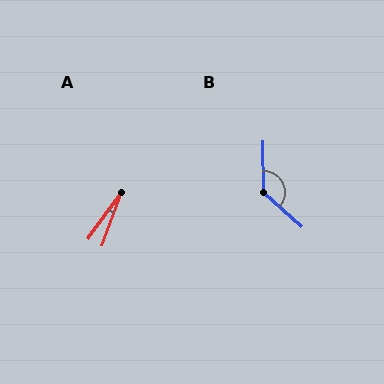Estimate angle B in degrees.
Approximately 133 degrees.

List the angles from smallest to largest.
A (16°), B (133°).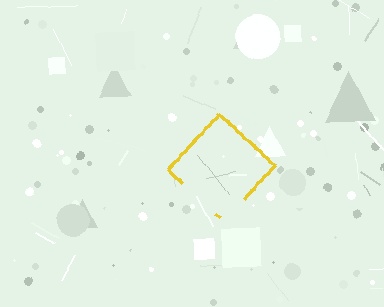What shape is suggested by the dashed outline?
The dashed outline suggests a diamond.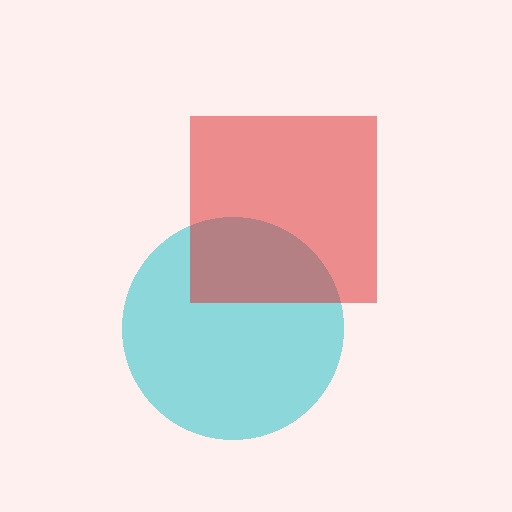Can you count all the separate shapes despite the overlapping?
Yes, there are 2 separate shapes.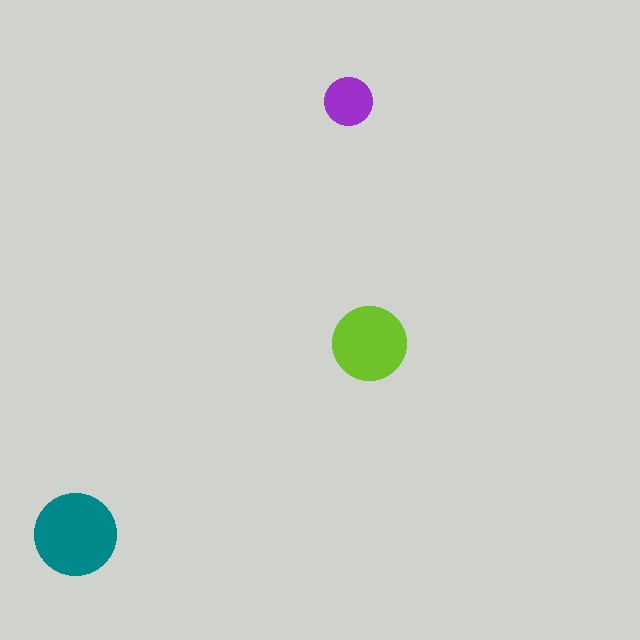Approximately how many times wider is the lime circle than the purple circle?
About 1.5 times wider.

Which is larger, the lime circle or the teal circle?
The teal one.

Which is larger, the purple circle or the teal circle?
The teal one.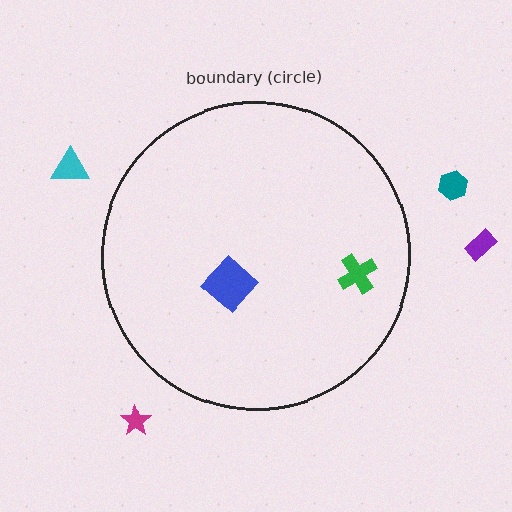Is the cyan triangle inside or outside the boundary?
Outside.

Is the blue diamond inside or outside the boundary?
Inside.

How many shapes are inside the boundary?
2 inside, 4 outside.